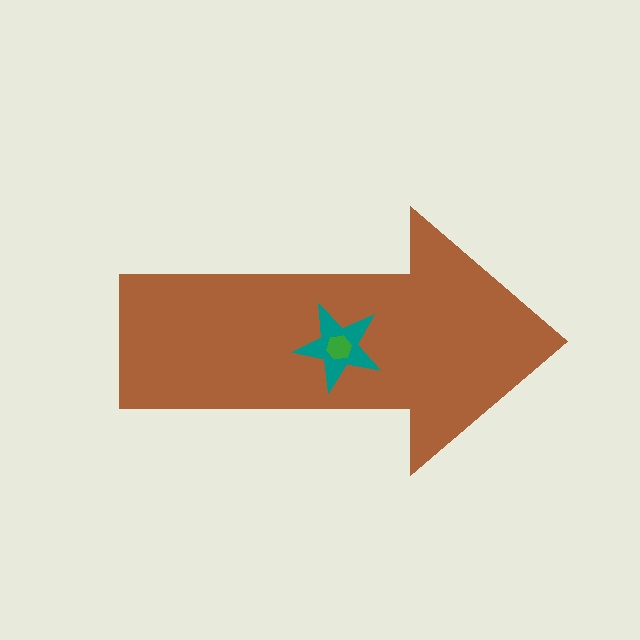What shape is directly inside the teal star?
The green hexagon.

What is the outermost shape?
The brown arrow.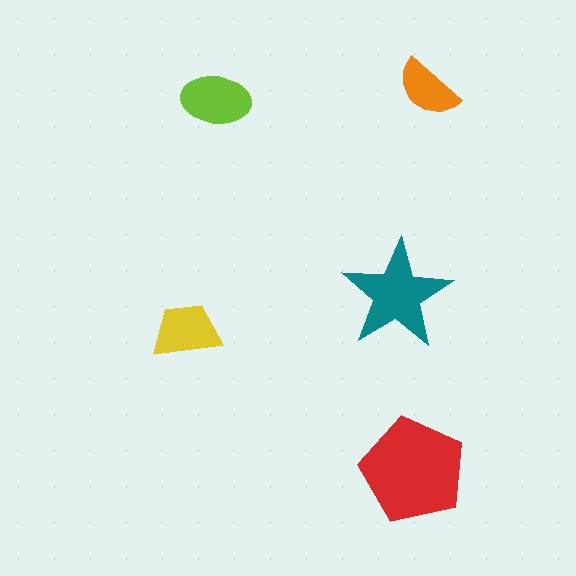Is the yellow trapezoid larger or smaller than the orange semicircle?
Larger.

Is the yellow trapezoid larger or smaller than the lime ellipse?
Smaller.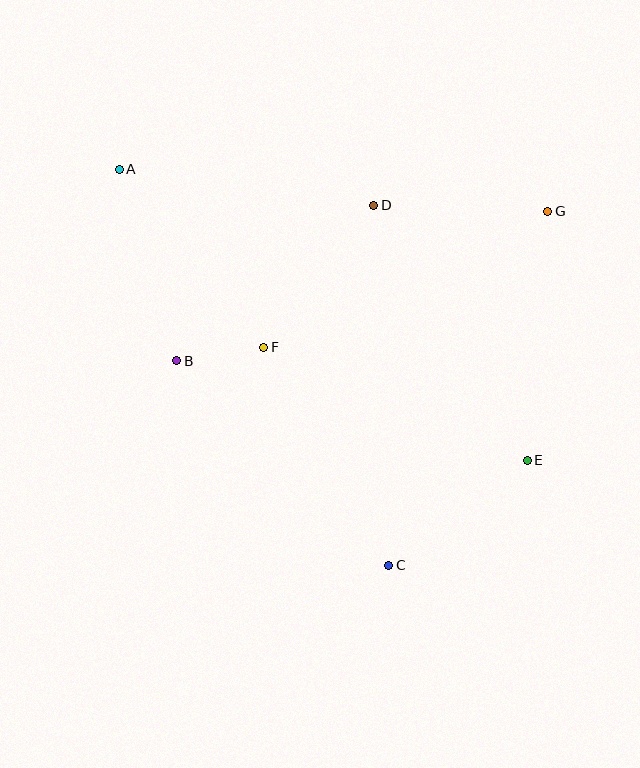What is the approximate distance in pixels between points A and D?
The distance between A and D is approximately 257 pixels.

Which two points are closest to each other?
Points B and F are closest to each other.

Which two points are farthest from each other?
Points A and E are farthest from each other.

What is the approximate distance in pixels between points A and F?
The distance between A and F is approximately 229 pixels.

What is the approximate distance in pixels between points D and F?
The distance between D and F is approximately 180 pixels.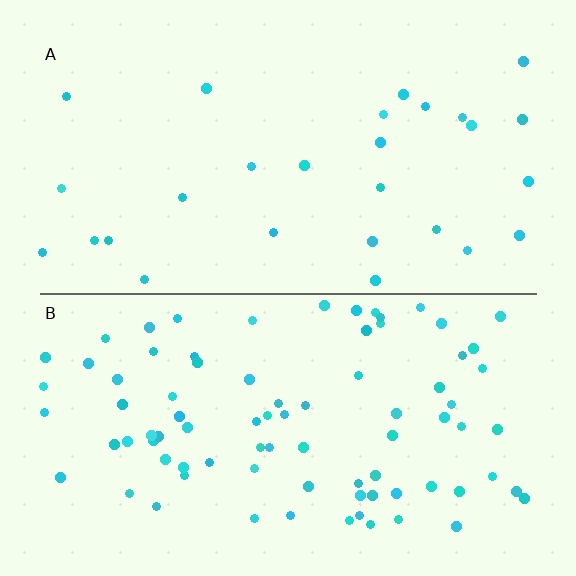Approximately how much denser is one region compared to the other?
Approximately 3.1× — region B over region A.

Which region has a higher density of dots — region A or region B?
B (the bottom).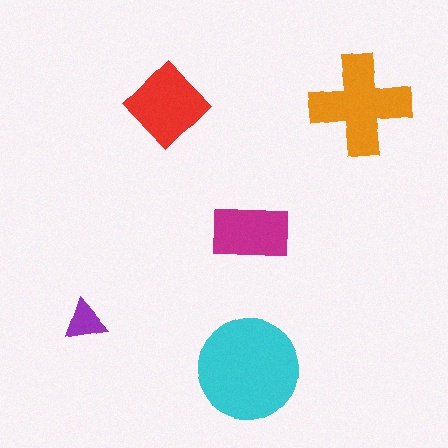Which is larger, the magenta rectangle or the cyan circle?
The cyan circle.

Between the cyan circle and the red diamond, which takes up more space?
The cyan circle.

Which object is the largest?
The cyan circle.